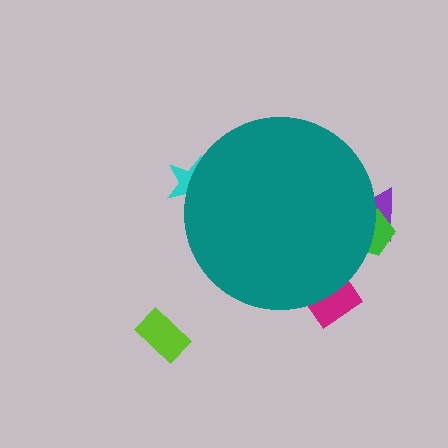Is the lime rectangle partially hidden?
No, the lime rectangle is fully visible.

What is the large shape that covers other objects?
A teal circle.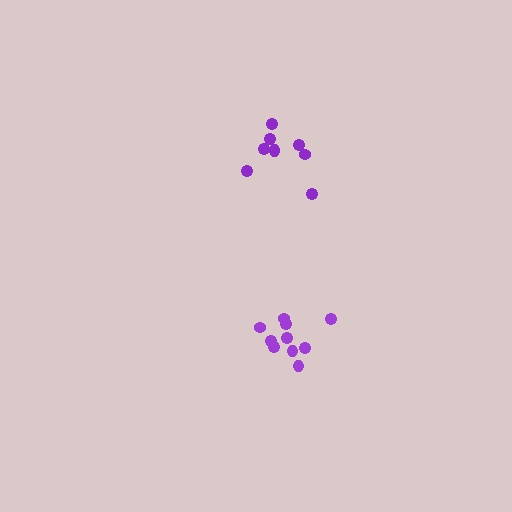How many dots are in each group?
Group 1: 9 dots, Group 2: 10 dots (19 total).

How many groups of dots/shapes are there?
There are 2 groups.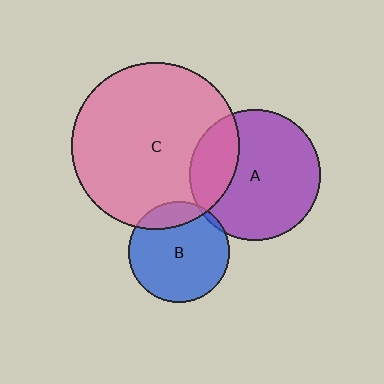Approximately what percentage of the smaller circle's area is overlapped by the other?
Approximately 5%.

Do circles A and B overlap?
Yes.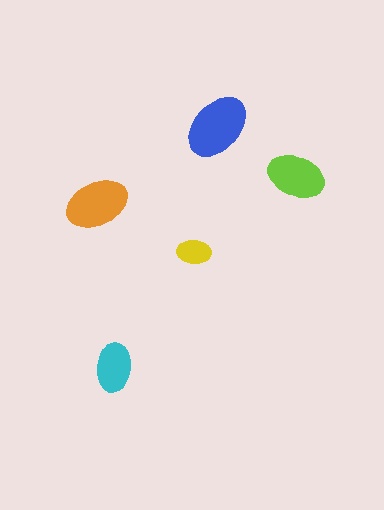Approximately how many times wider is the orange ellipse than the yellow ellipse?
About 2 times wider.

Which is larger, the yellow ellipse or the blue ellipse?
The blue one.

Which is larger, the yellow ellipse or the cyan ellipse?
The cyan one.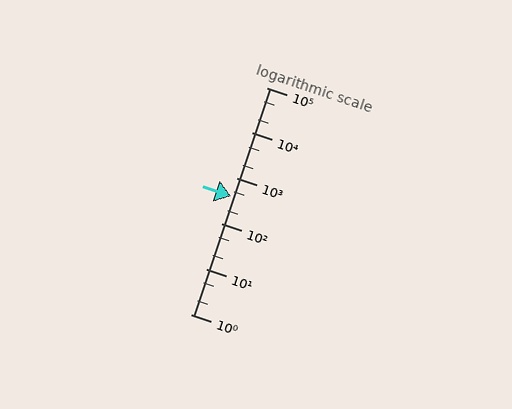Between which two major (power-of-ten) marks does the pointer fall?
The pointer is between 100 and 1000.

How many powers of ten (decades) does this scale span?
The scale spans 5 decades, from 1 to 100000.